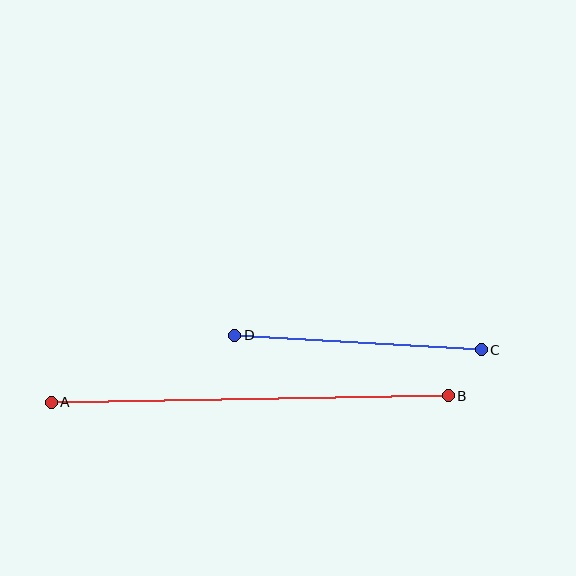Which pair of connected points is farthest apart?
Points A and B are farthest apart.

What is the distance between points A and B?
The distance is approximately 397 pixels.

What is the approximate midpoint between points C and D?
The midpoint is at approximately (358, 342) pixels.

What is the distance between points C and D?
The distance is approximately 247 pixels.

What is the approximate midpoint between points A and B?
The midpoint is at approximately (250, 399) pixels.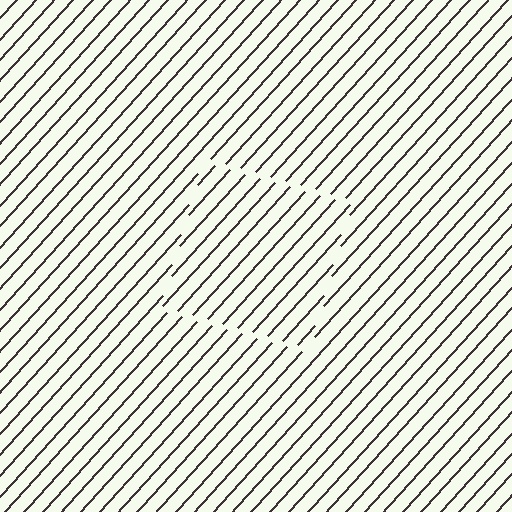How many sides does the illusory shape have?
4 sides — the line-ends trace a square.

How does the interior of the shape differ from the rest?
The interior of the shape contains the same grating, shifted by half a period — the contour is defined by the phase discontinuity where line-ends from the inner and outer gratings abut.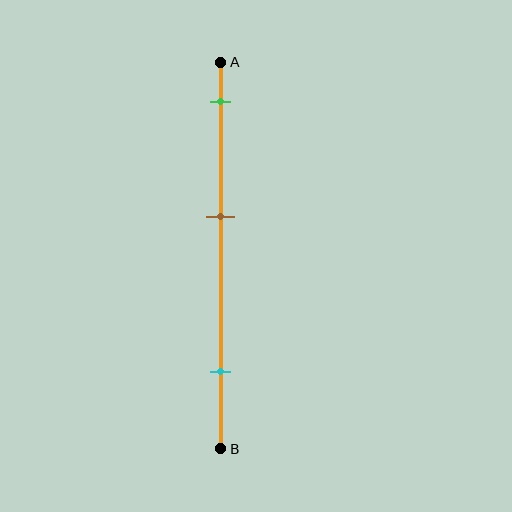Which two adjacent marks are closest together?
The green and brown marks are the closest adjacent pair.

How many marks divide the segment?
There are 3 marks dividing the segment.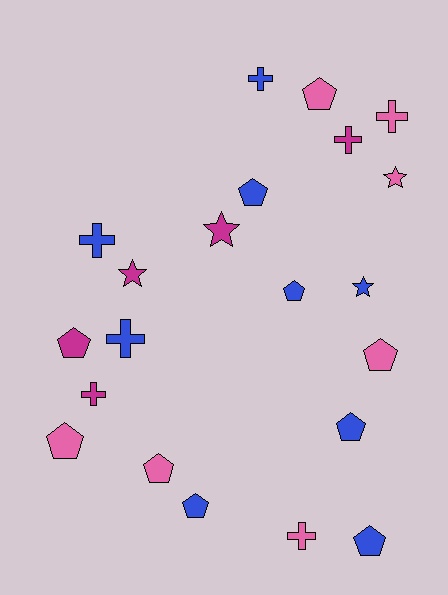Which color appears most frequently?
Blue, with 9 objects.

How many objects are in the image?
There are 21 objects.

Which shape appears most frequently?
Pentagon, with 10 objects.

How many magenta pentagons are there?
There is 1 magenta pentagon.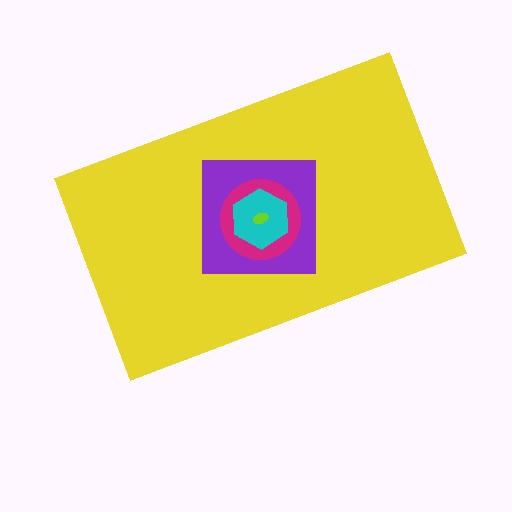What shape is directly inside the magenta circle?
The cyan hexagon.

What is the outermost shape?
The yellow rectangle.